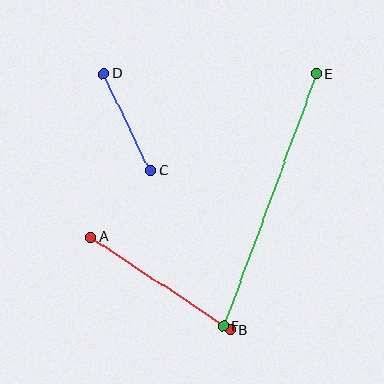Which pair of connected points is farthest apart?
Points E and F are farthest apart.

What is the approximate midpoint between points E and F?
The midpoint is at approximately (270, 200) pixels.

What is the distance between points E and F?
The distance is approximately 269 pixels.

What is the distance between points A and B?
The distance is approximately 168 pixels.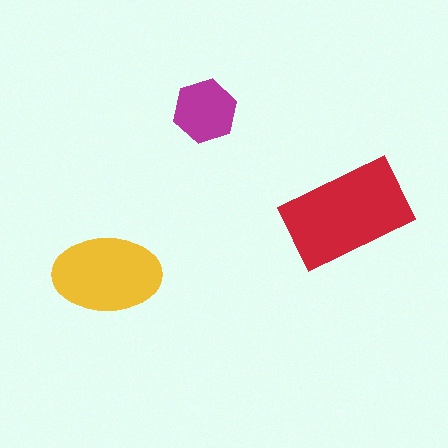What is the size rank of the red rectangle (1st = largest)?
1st.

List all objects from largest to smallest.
The red rectangle, the yellow ellipse, the magenta hexagon.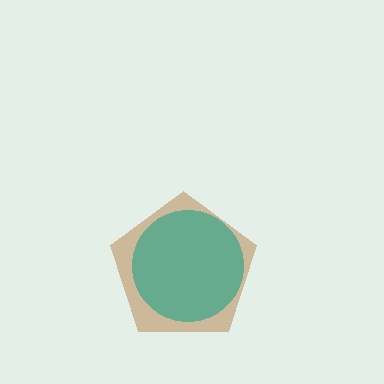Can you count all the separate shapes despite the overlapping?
Yes, there are 2 separate shapes.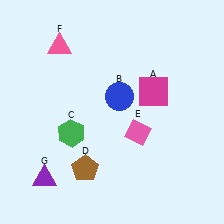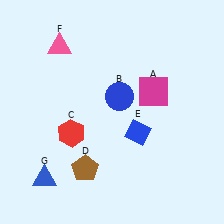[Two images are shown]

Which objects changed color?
C changed from green to red. E changed from pink to blue. G changed from purple to blue.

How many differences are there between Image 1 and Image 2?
There are 3 differences between the two images.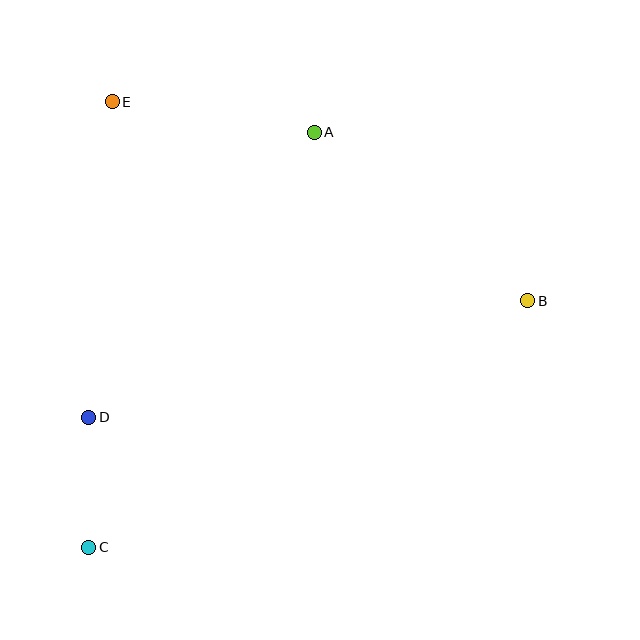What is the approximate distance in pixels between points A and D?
The distance between A and D is approximately 364 pixels.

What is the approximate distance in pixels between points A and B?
The distance between A and B is approximately 272 pixels.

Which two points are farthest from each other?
Points B and C are farthest from each other.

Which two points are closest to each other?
Points C and D are closest to each other.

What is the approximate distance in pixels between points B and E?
The distance between B and E is approximately 461 pixels.